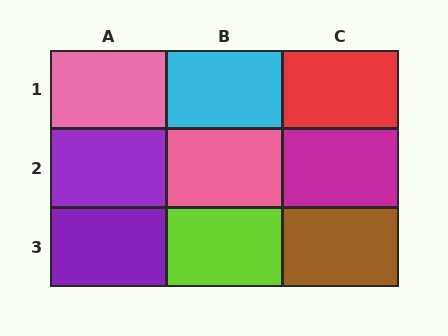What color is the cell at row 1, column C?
Red.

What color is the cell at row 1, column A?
Pink.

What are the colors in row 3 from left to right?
Purple, lime, brown.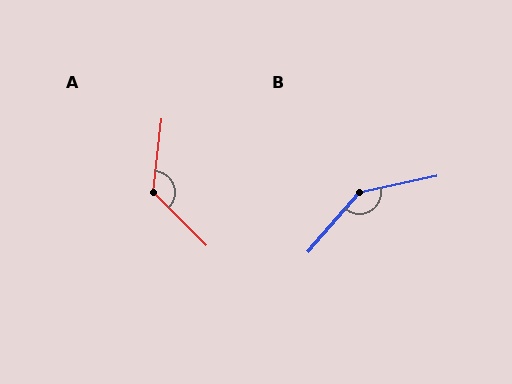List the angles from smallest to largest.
A (128°), B (143°).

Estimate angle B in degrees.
Approximately 143 degrees.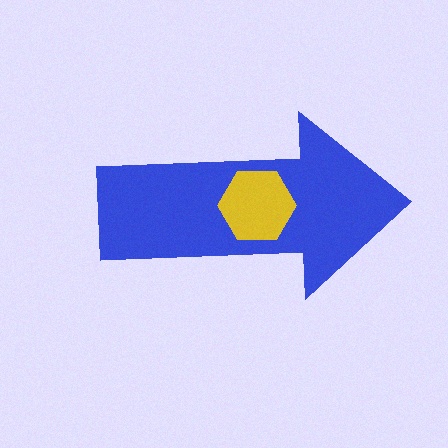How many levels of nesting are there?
2.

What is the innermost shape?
The yellow hexagon.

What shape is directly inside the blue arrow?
The yellow hexagon.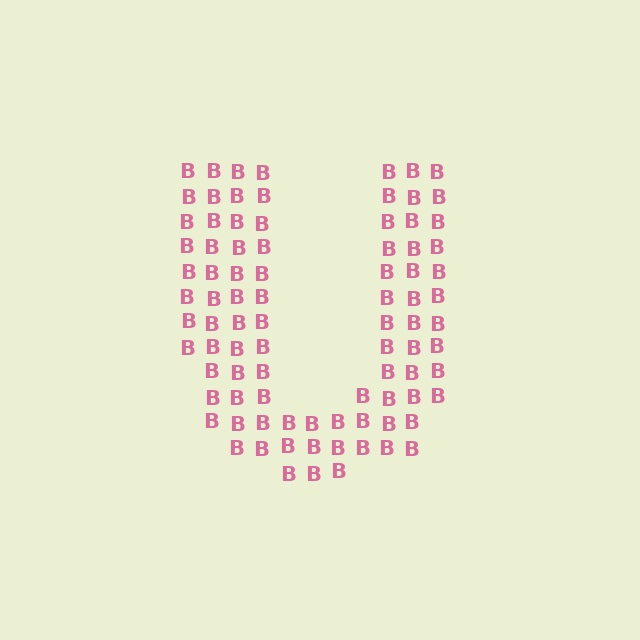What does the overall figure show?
The overall figure shows the letter U.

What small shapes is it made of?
It is made of small letter B's.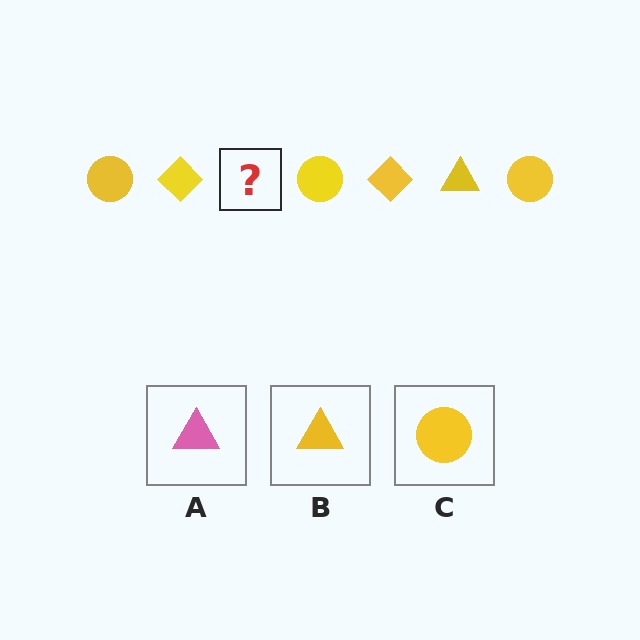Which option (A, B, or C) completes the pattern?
B.